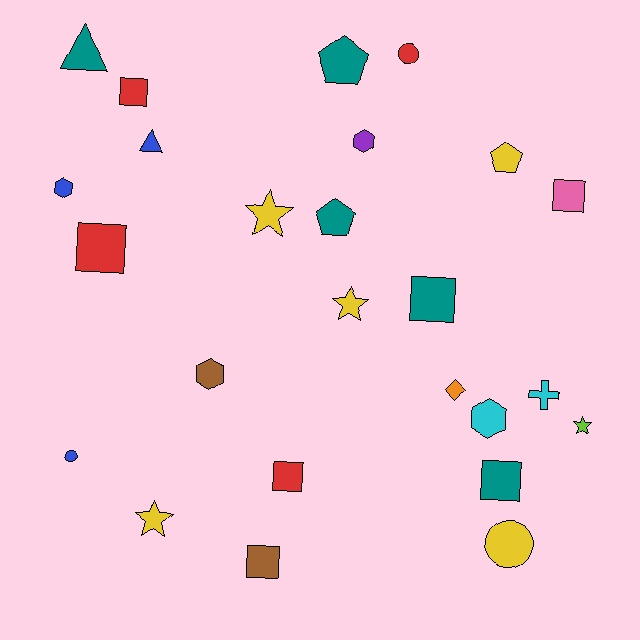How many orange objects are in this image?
There is 1 orange object.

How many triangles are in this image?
There are 2 triangles.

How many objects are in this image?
There are 25 objects.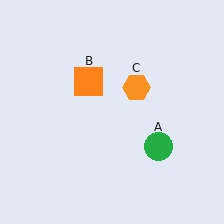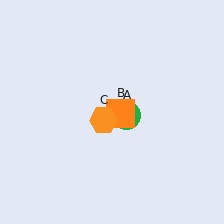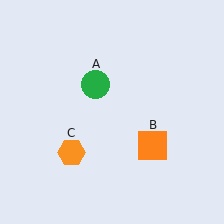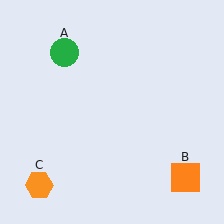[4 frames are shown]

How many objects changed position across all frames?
3 objects changed position: green circle (object A), orange square (object B), orange hexagon (object C).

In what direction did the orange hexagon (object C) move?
The orange hexagon (object C) moved down and to the left.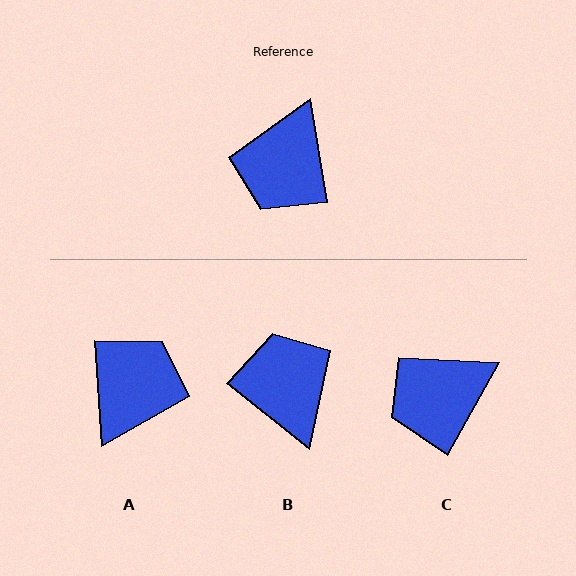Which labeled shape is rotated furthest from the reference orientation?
A, about 174 degrees away.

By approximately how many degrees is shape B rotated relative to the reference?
Approximately 138 degrees clockwise.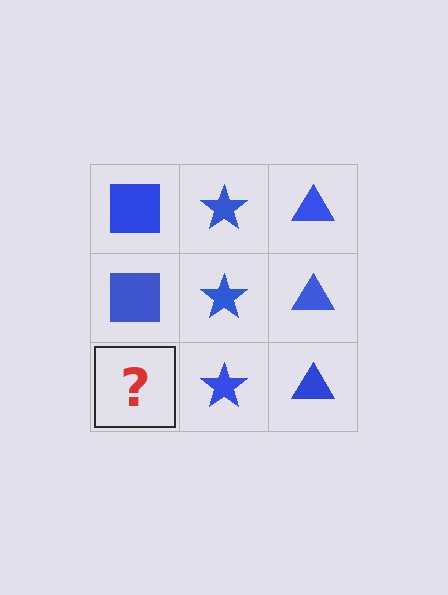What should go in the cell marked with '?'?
The missing cell should contain a blue square.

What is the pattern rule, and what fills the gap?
The rule is that each column has a consistent shape. The gap should be filled with a blue square.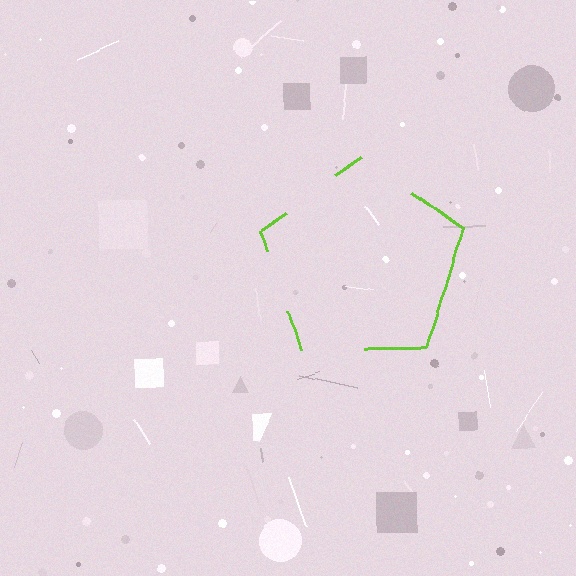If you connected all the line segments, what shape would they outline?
They would outline a pentagon.